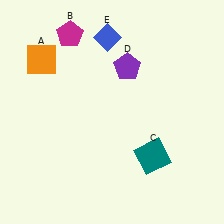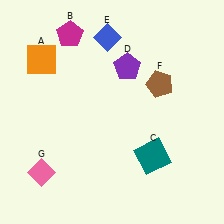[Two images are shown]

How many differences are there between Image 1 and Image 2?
There are 2 differences between the two images.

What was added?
A brown pentagon (F), a pink diamond (G) were added in Image 2.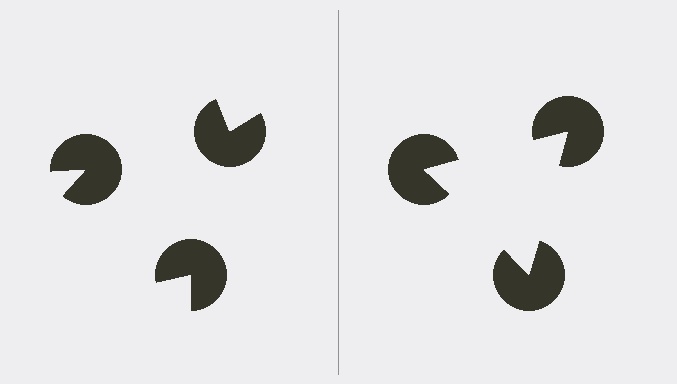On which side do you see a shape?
An illusory triangle appears on the right side. On the left side the wedge cuts are rotated, so no coherent shape forms.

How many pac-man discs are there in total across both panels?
6 — 3 on each side.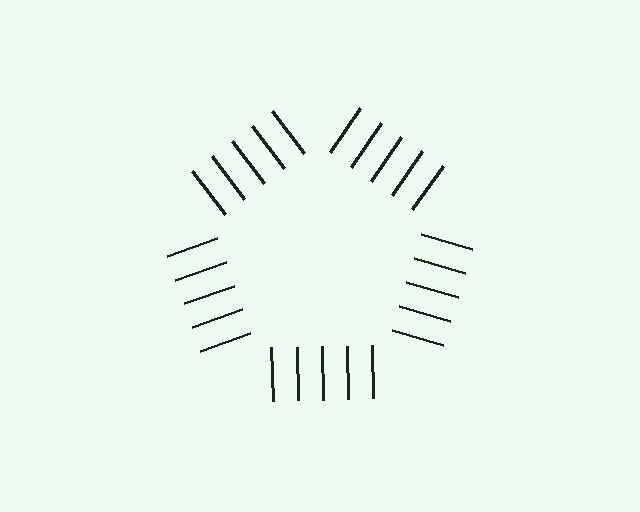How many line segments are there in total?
25 — 5 along each of the 5 edges.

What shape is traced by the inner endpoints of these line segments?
An illusory pentagon — the line segments terminate on its edges but no continuous stroke is drawn.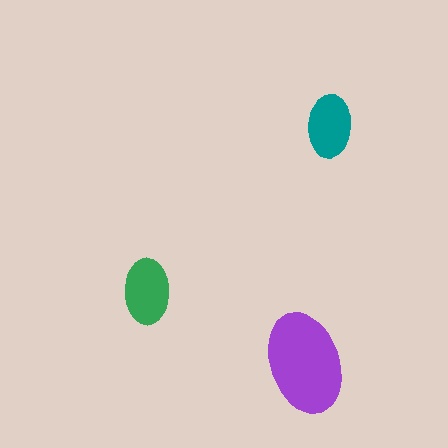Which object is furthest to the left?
The green ellipse is leftmost.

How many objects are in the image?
There are 3 objects in the image.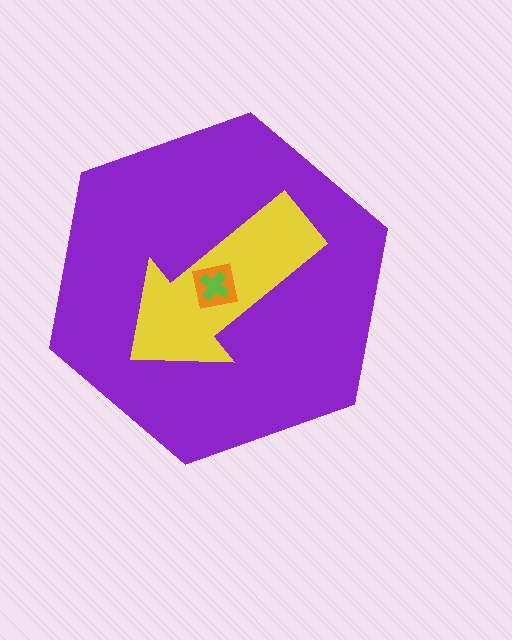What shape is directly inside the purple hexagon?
The yellow arrow.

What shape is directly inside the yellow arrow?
The orange square.